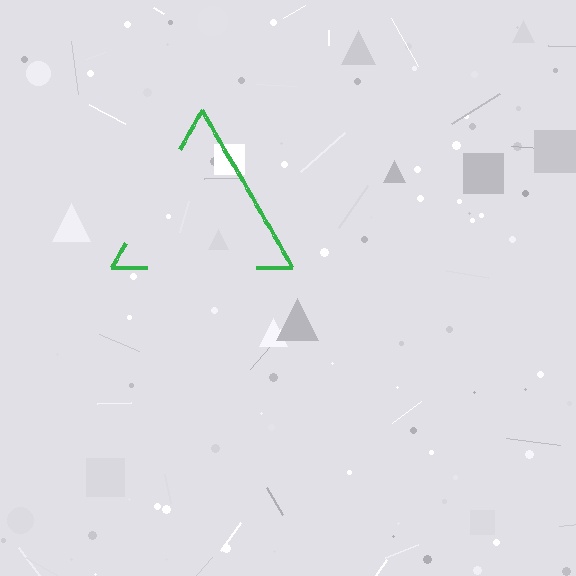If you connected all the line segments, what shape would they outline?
They would outline a triangle.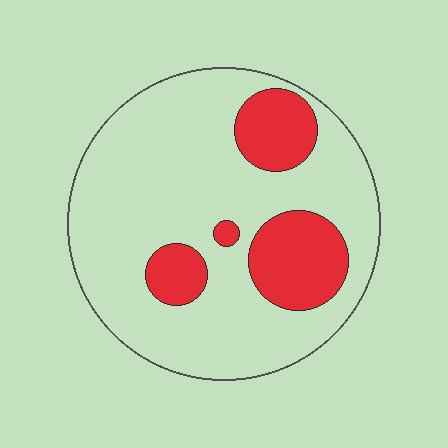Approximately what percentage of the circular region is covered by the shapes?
Approximately 20%.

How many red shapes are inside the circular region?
4.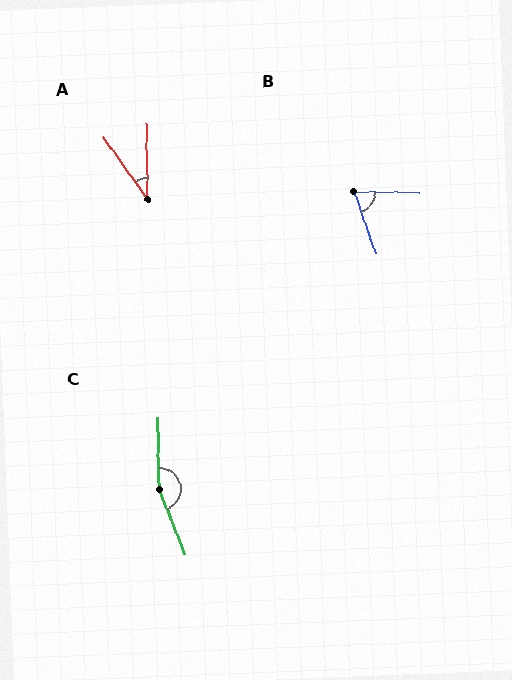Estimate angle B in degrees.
Approximately 70 degrees.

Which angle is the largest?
C, at approximately 159 degrees.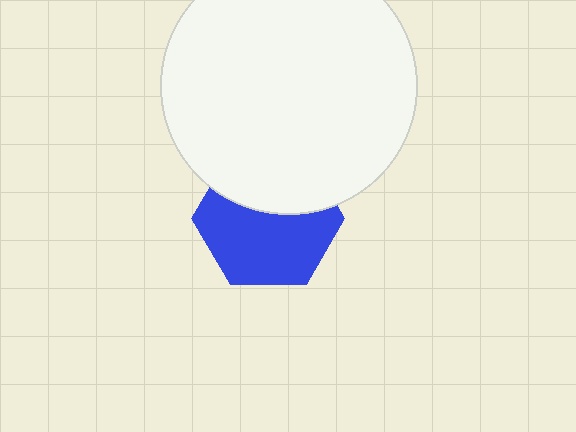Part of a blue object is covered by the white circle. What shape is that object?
It is a hexagon.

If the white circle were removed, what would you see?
You would see the complete blue hexagon.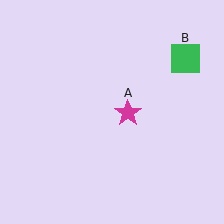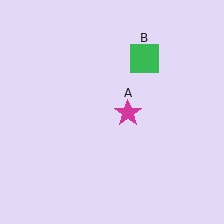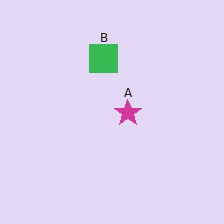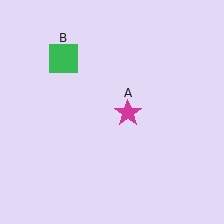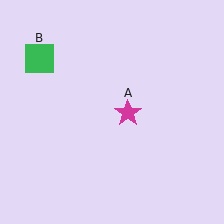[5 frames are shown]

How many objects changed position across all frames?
1 object changed position: green square (object B).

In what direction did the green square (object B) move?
The green square (object B) moved left.